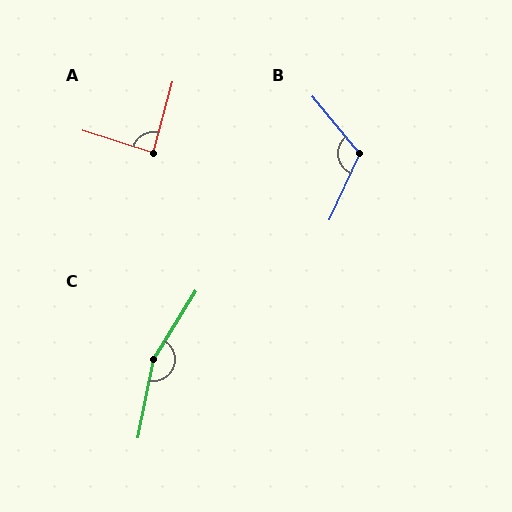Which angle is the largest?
C, at approximately 159 degrees.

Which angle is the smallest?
A, at approximately 87 degrees.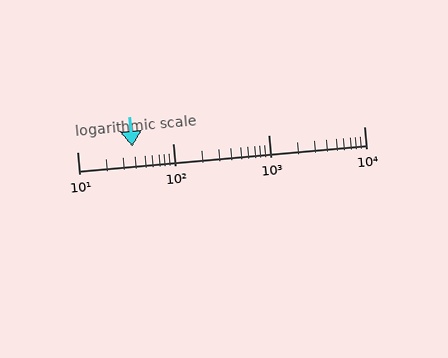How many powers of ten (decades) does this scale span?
The scale spans 3 decades, from 10 to 10000.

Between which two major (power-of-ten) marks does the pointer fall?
The pointer is between 10 and 100.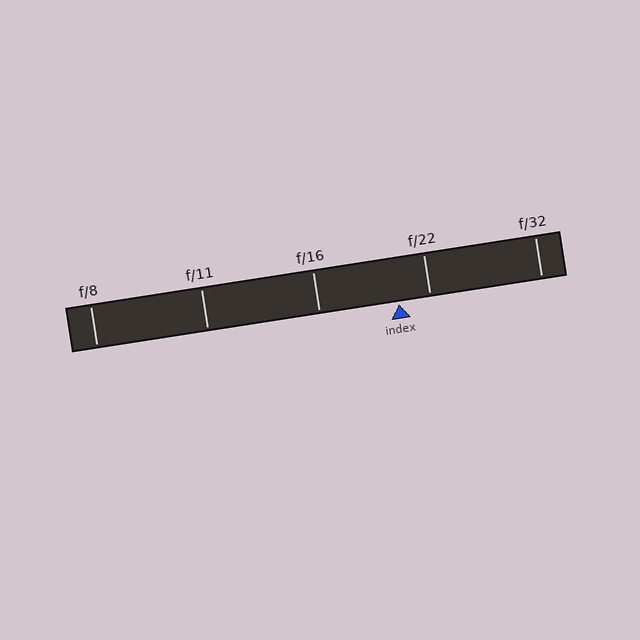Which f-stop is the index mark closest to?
The index mark is closest to f/22.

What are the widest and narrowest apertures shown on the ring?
The widest aperture shown is f/8 and the narrowest is f/32.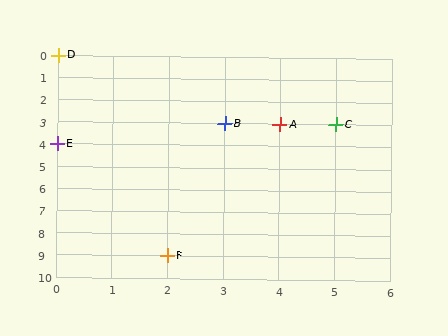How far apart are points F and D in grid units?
Points F and D are 2 columns and 9 rows apart (about 9.2 grid units diagonally).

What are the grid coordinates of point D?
Point D is at grid coordinates (0, 0).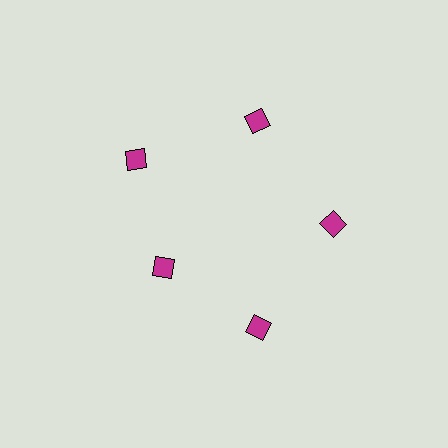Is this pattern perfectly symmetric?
No. The 5 magenta diamonds are arranged in a ring, but one element near the 8 o'clock position is pulled inward toward the center, breaking the 5-fold rotational symmetry.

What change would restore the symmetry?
The symmetry would be restored by moving it outward, back onto the ring so that all 5 diamonds sit at equal angles and equal distance from the center.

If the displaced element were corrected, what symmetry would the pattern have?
It would have 5-fold rotational symmetry — the pattern would map onto itself every 72 degrees.